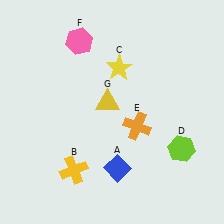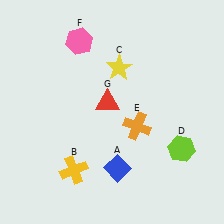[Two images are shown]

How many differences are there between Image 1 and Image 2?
There is 1 difference between the two images.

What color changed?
The triangle (G) changed from yellow in Image 1 to red in Image 2.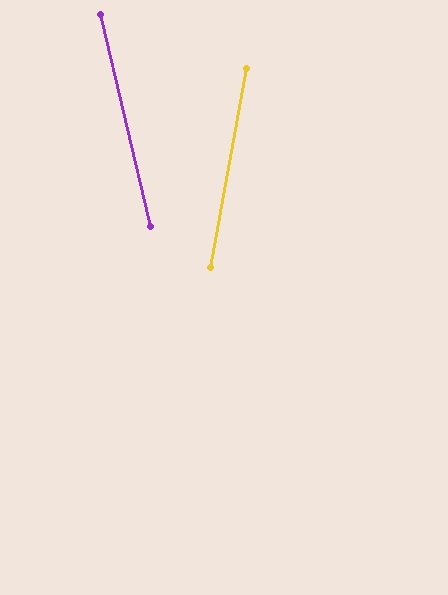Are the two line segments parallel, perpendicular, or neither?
Neither parallel nor perpendicular — they differ by about 24°.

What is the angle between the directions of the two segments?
Approximately 24 degrees.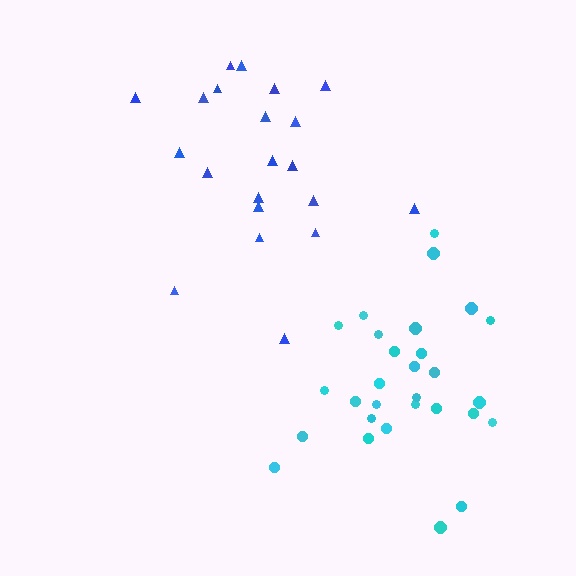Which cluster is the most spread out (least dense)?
Blue.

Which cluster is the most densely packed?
Cyan.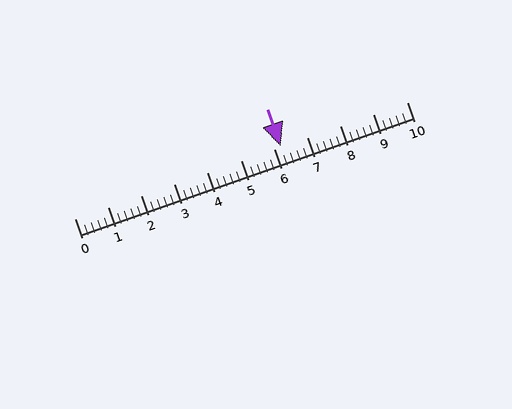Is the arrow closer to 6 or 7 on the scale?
The arrow is closer to 6.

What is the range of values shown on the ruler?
The ruler shows values from 0 to 10.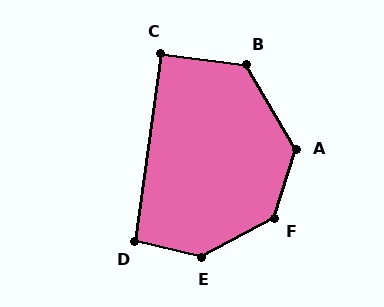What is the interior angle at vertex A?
Approximately 132 degrees (obtuse).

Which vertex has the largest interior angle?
E, at approximately 138 degrees.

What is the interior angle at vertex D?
Approximately 96 degrees (obtuse).